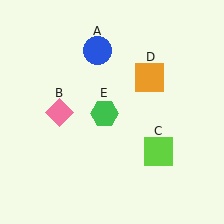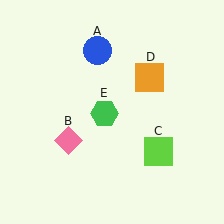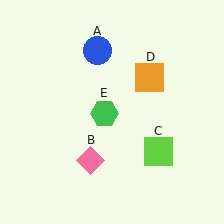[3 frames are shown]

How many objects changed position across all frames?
1 object changed position: pink diamond (object B).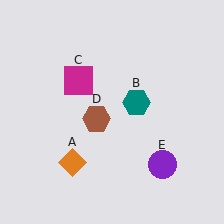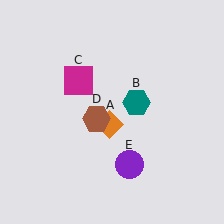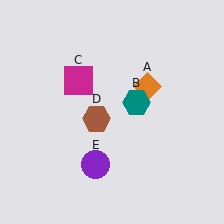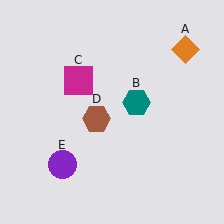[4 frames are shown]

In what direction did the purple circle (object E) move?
The purple circle (object E) moved left.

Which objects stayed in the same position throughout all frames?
Teal hexagon (object B) and magenta square (object C) and brown hexagon (object D) remained stationary.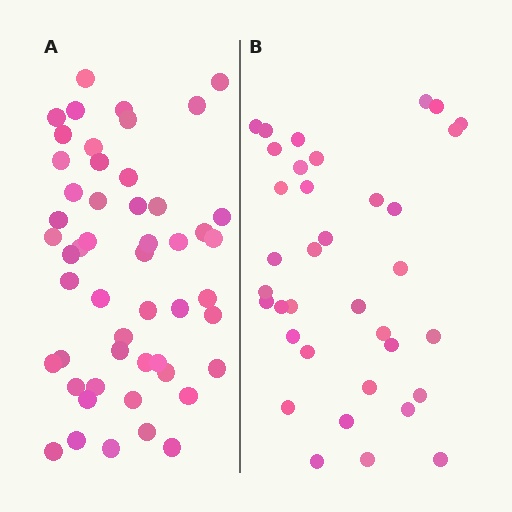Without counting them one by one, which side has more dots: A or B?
Region A (the left region) has more dots.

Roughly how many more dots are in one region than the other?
Region A has approximately 15 more dots than region B.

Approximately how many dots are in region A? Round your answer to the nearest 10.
About 50 dots. (The exact count is 51, which rounds to 50.)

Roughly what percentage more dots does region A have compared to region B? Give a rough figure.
About 40% more.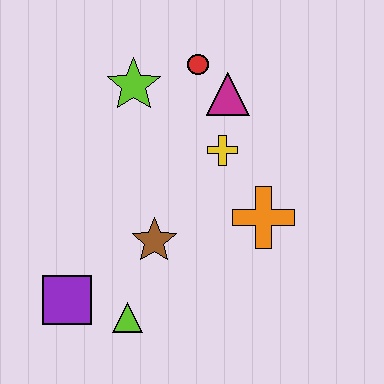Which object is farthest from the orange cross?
The purple square is farthest from the orange cross.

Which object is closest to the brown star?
The lime triangle is closest to the brown star.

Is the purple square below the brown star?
Yes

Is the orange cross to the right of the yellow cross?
Yes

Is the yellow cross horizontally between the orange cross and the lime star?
Yes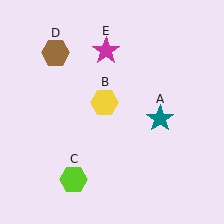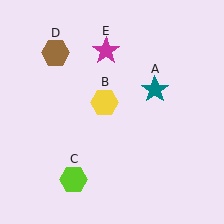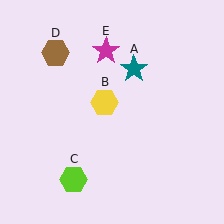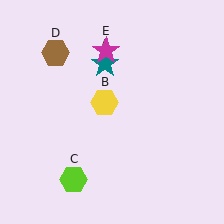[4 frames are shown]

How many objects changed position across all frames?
1 object changed position: teal star (object A).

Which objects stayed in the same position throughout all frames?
Yellow hexagon (object B) and lime hexagon (object C) and brown hexagon (object D) and magenta star (object E) remained stationary.